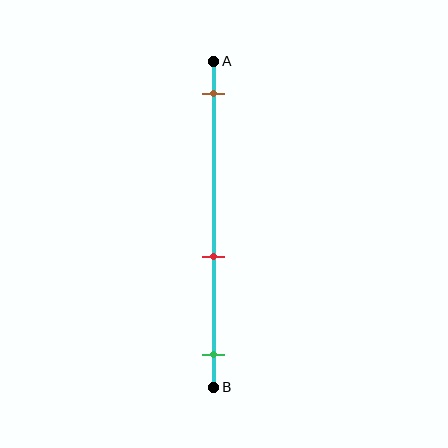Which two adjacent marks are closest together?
The red and green marks are the closest adjacent pair.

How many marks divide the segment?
There are 3 marks dividing the segment.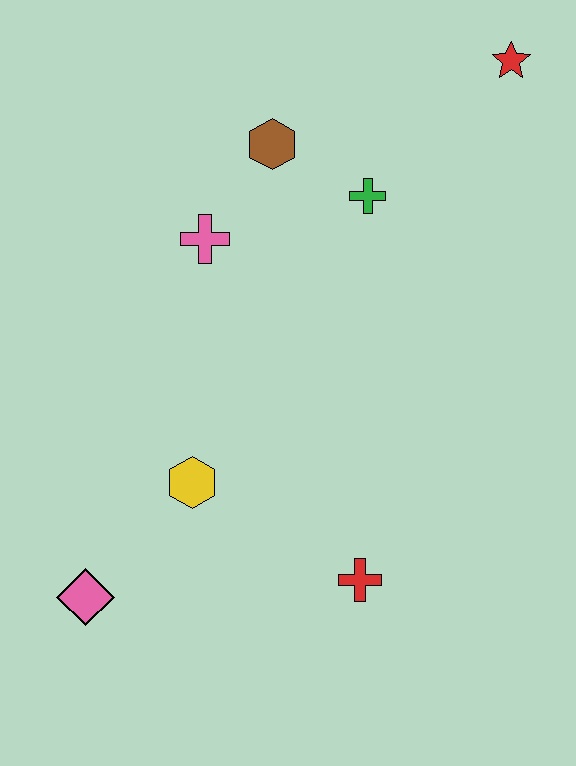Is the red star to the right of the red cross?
Yes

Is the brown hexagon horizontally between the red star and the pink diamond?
Yes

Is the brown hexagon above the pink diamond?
Yes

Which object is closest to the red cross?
The yellow hexagon is closest to the red cross.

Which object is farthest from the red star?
The pink diamond is farthest from the red star.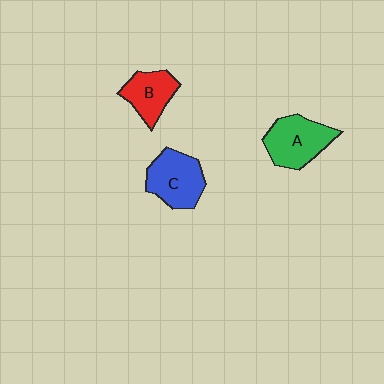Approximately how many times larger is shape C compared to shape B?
Approximately 1.3 times.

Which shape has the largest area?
Shape A (green).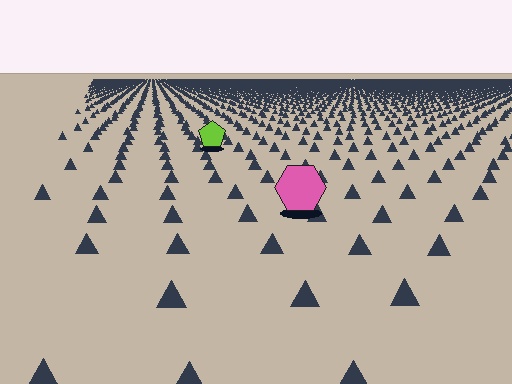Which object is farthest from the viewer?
The lime pentagon is farthest from the viewer. It appears smaller and the ground texture around it is denser.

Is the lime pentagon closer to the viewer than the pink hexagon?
No. The pink hexagon is closer — you can tell from the texture gradient: the ground texture is coarser near it.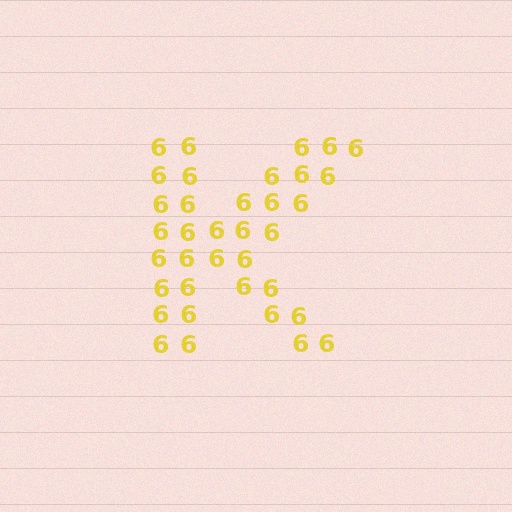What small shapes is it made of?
It is made of small digit 6's.